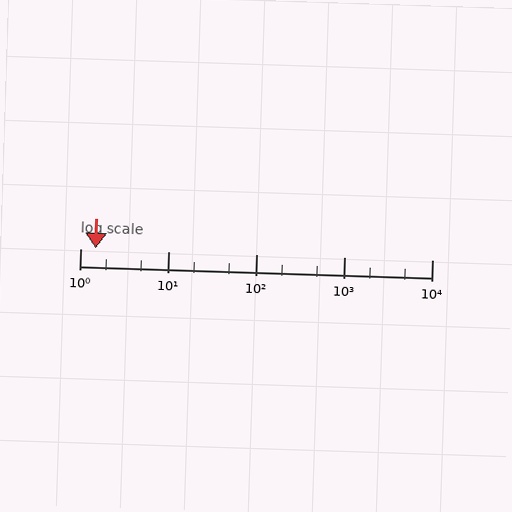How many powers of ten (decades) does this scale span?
The scale spans 4 decades, from 1 to 10000.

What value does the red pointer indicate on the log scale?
The pointer indicates approximately 1.5.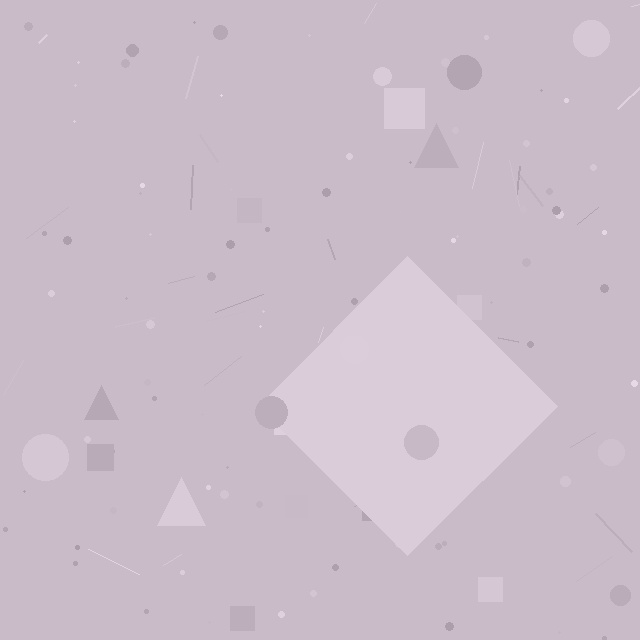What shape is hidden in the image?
A diamond is hidden in the image.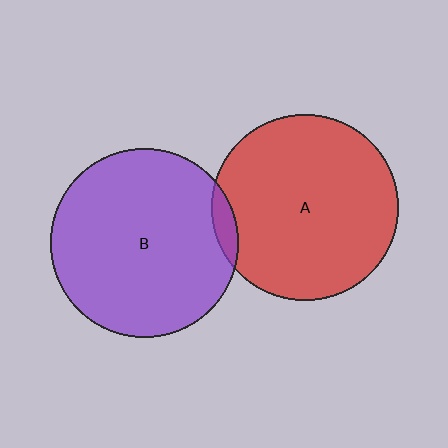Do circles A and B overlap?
Yes.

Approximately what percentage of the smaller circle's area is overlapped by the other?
Approximately 5%.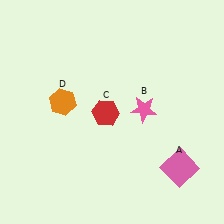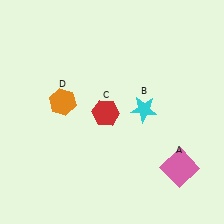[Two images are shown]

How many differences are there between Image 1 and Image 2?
There is 1 difference between the two images.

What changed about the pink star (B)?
In Image 1, B is pink. In Image 2, it changed to cyan.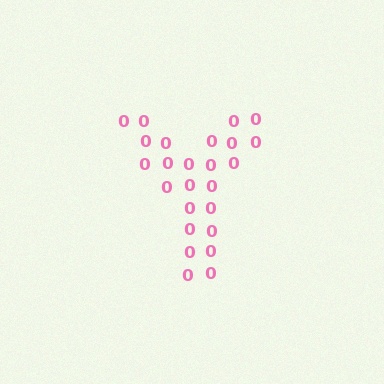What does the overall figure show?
The overall figure shows the letter Y.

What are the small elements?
The small elements are digit 0's.